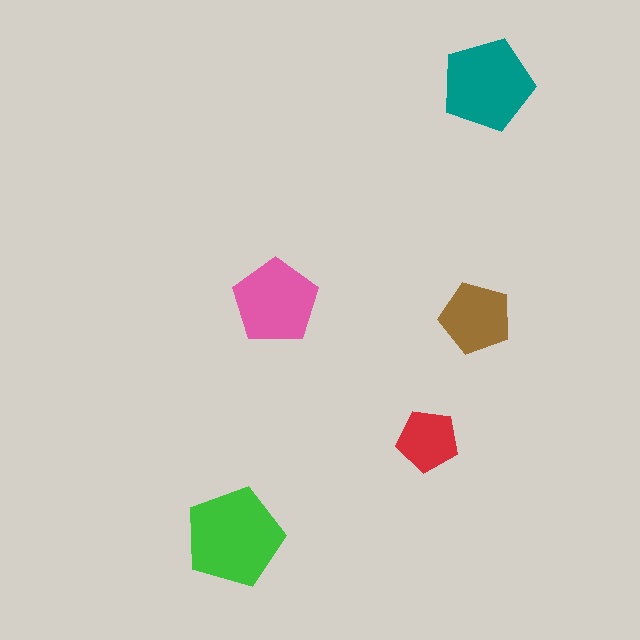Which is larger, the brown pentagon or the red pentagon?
The brown one.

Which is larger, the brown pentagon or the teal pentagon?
The teal one.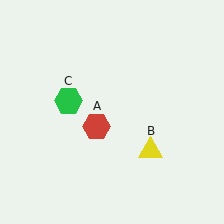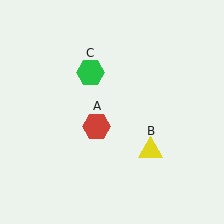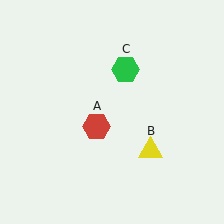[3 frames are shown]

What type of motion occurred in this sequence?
The green hexagon (object C) rotated clockwise around the center of the scene.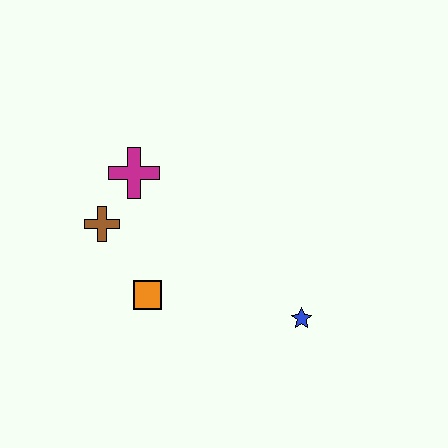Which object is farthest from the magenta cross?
The blue star is farthest from the magenta cross.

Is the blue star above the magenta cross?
No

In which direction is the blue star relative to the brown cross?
The blue star is to the right of the brown cross.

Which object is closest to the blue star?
The orange square is closest to the blue star.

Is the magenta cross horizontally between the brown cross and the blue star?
Yes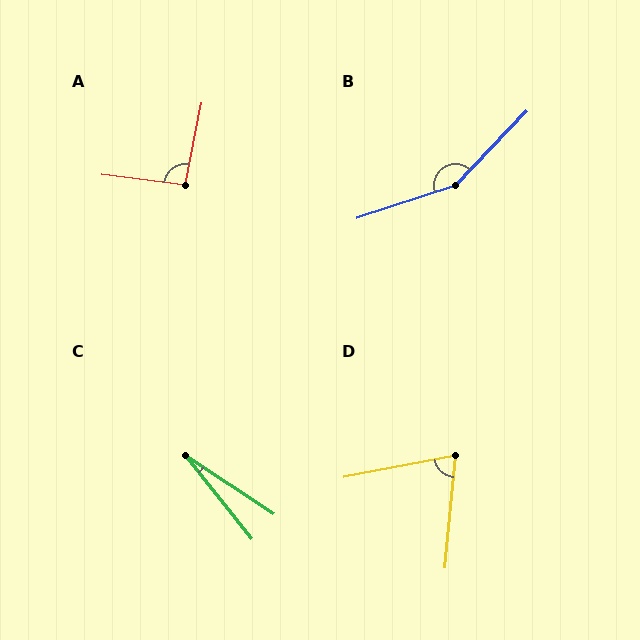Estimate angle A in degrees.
Approximately 94 degrees.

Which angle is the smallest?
C, at approximately 18 degrees.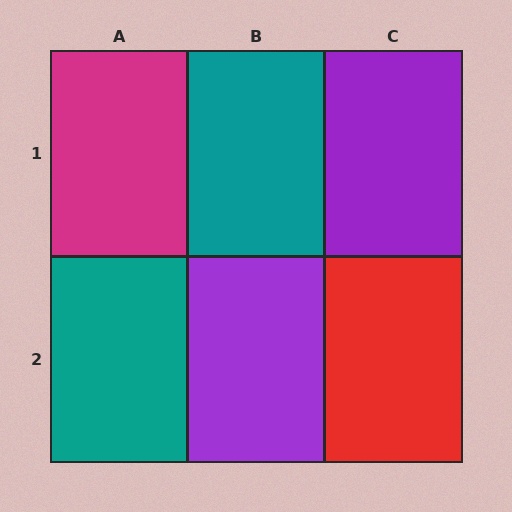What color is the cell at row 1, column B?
Teal.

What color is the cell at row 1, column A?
Magenta.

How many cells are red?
1 cell is red.